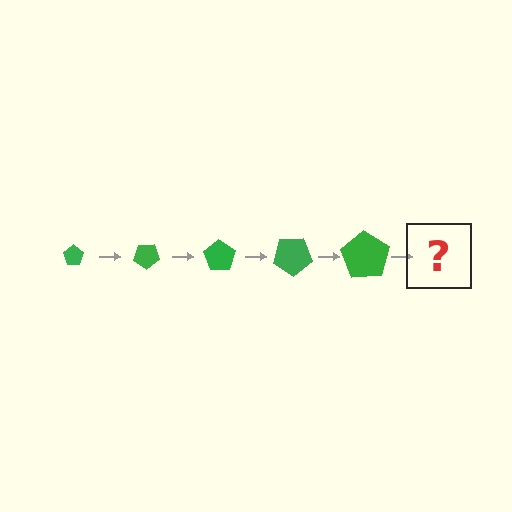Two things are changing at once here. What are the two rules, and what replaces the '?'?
The two rules are that the pentagon grows larger each step and it rotates 35 degrees each step. The '?' should be a pentagon, larger than the previous one and rotated 175 degrees from the start.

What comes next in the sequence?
The next element should be a pentagon, larger than the previous one and rotated 175 degrees from the start.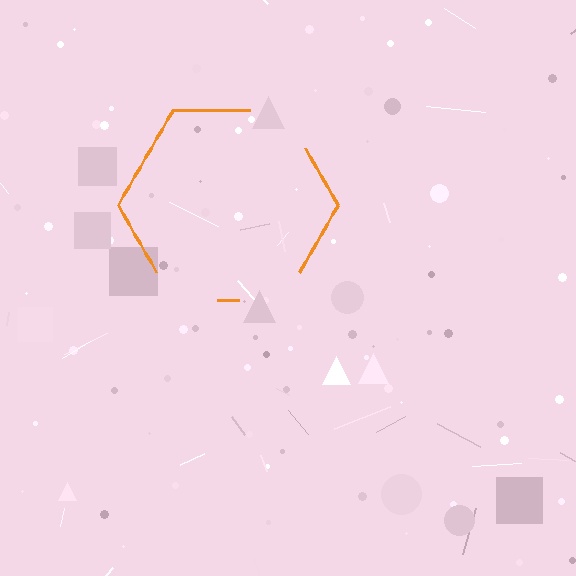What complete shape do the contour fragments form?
The contour fragments form a hexagon.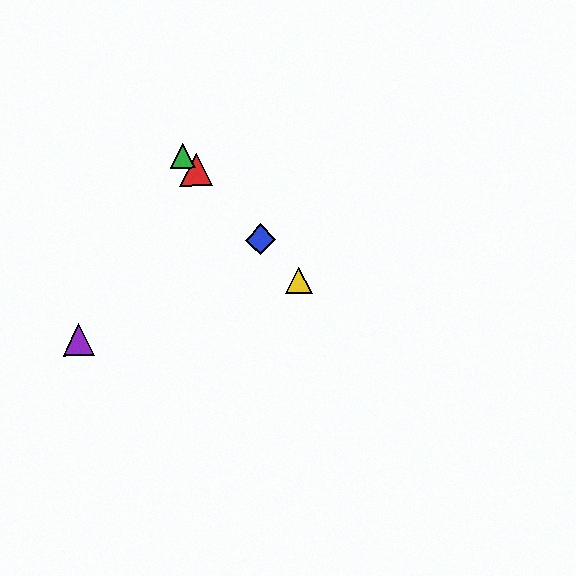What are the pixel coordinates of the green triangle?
The green triangle is at (183, 155).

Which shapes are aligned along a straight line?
The red triangle, the blue diamond, the green triangle, the yellow triangle are aligned along a straight line.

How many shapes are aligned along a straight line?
4 shapes (the red triangle, the blue diamond, the green triangle, the yellow triangle) are aligned along a straight line.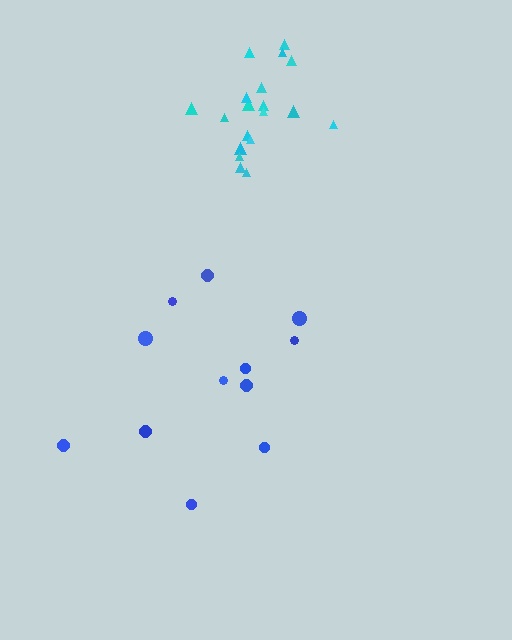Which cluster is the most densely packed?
Cyan.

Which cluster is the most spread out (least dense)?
Blue.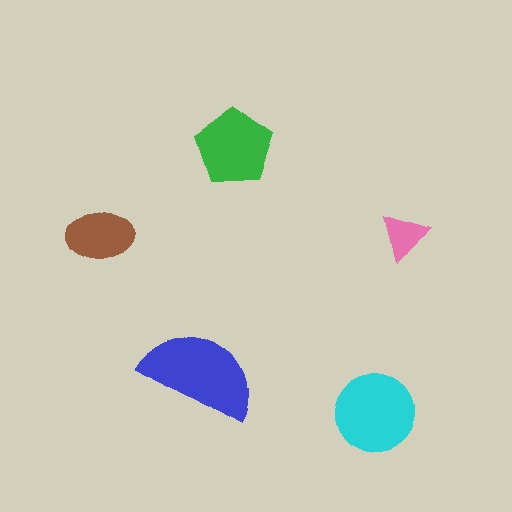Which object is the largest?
The blue semicircle.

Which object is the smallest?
The pink triangle.